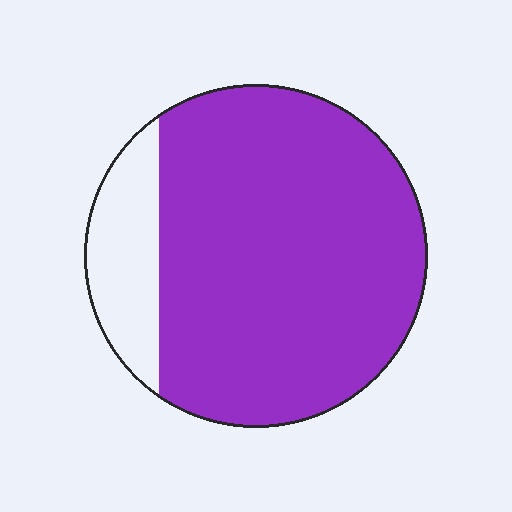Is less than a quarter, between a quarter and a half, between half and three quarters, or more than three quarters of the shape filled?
More than three quarters.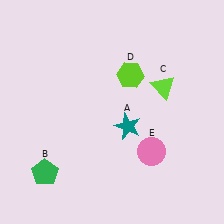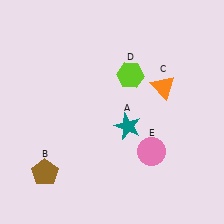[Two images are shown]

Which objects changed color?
B changed from green to brown. C changed from lime to orange.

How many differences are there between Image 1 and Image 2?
There are 2 differences between the two images.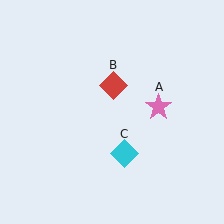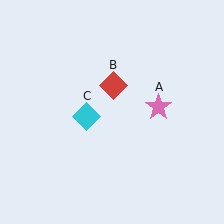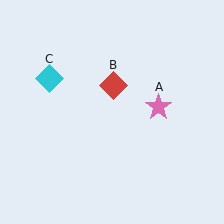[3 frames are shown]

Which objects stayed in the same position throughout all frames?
Pink star (object A) and red diamond (object B) remained stationary.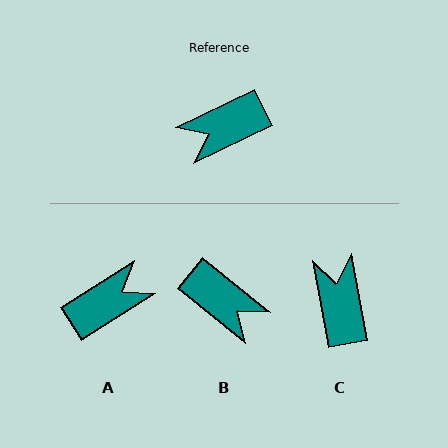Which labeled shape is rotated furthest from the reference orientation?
A, about 174 degrees away.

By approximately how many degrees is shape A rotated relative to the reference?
Approximately 174 degrees clockwise.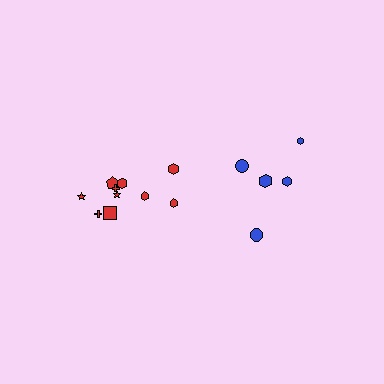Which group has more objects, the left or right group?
The left group.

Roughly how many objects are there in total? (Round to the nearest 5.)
Roughly 15 objects in total.